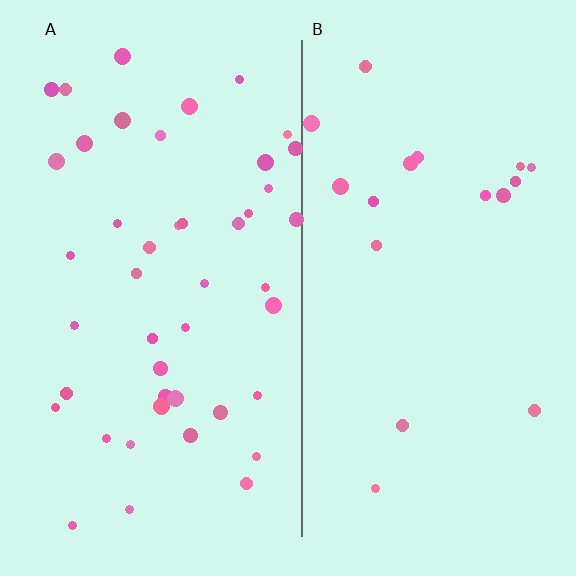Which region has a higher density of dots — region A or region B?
A (the left).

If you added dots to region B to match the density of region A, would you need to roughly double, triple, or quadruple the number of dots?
Approximately triple.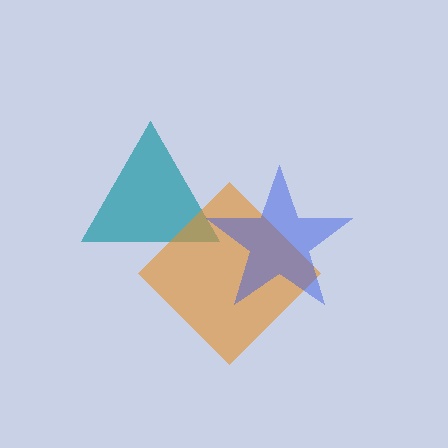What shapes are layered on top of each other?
The layered shapes are: a teal triangle, an orange diamond, a blue star.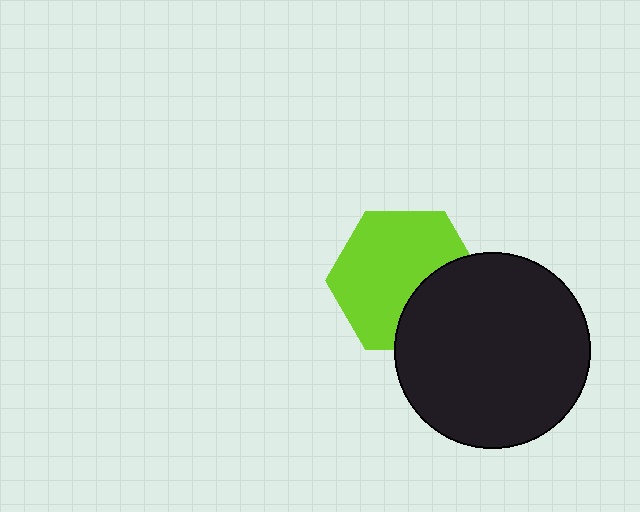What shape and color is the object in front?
The object in front is a black circle.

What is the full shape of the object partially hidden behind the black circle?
The partially hidden object is a lime hexagon.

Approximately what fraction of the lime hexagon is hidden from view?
Roughly 31% of the lime hexagon is hidden behind the black circle.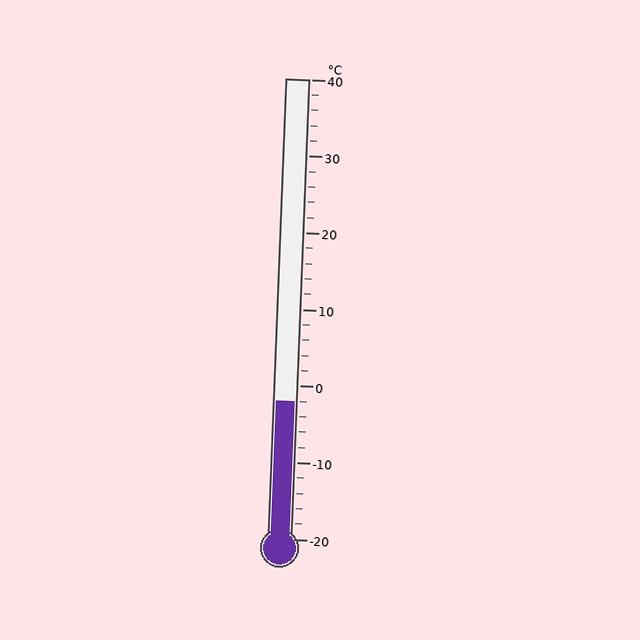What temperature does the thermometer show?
The thermometer shows approximately -2°C.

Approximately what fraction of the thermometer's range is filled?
The thermometer is filled to approximately 30% of its range.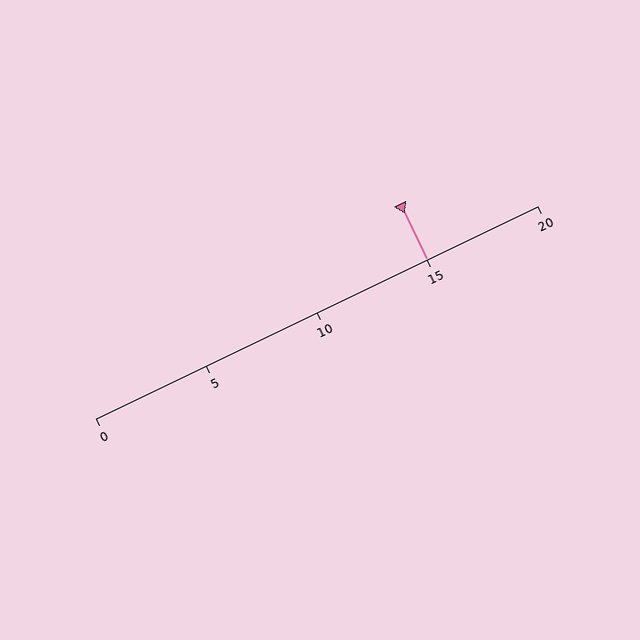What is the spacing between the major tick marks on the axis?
The major ticks are spaced 5 apart.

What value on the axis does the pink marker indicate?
The marker indicates approximately 15.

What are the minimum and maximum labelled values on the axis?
The axis runs from 0 to 20.